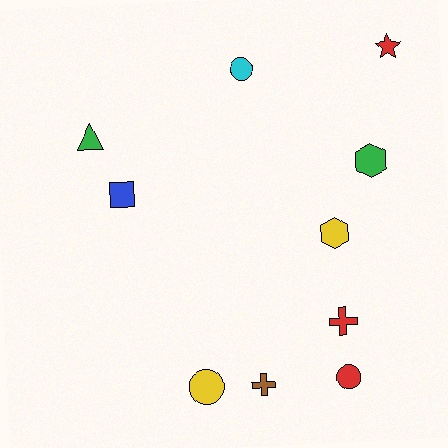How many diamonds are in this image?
There are no diamonds.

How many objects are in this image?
There are 10 objects.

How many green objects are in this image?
There are 2 green objects.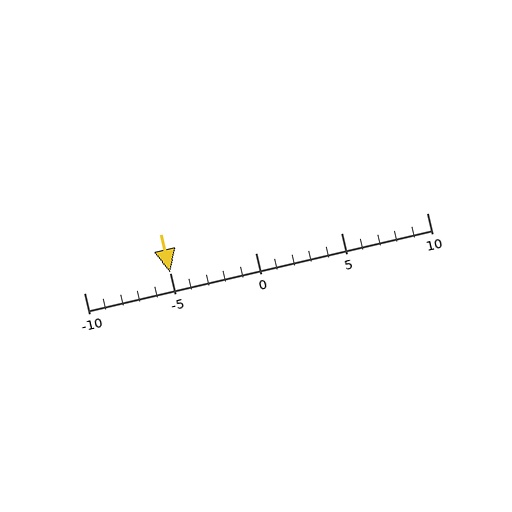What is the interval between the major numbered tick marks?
The major tick marks are spaced 5 units apart.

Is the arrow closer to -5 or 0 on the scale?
The arrow is closer to -5.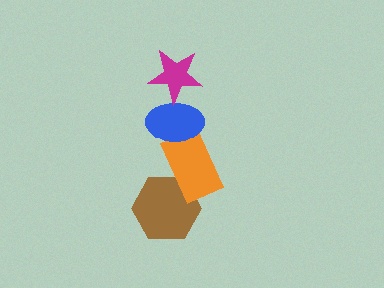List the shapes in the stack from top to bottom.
From top to bottom: the magenta star, the blue ellipse, the orange rectangle, the brown hexagon.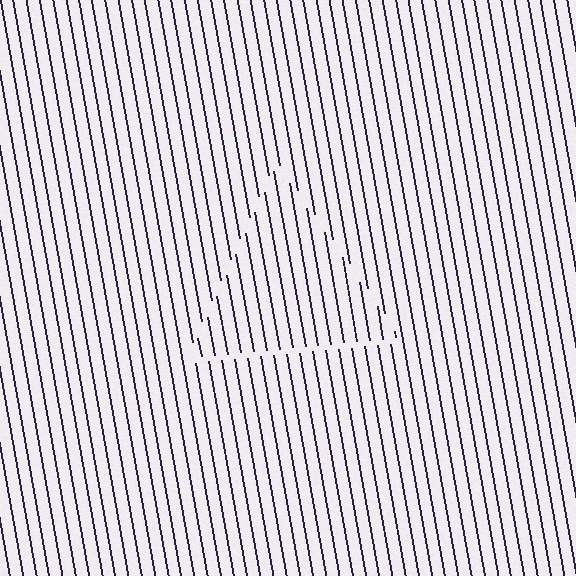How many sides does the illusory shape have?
3 sides — the line-ends trace a triangle.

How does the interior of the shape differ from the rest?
The interior of the shape contains the same grating, shifted by half a period — the contour is defined by the phase discontinuity where line-ends from the inner and outer gratings abut.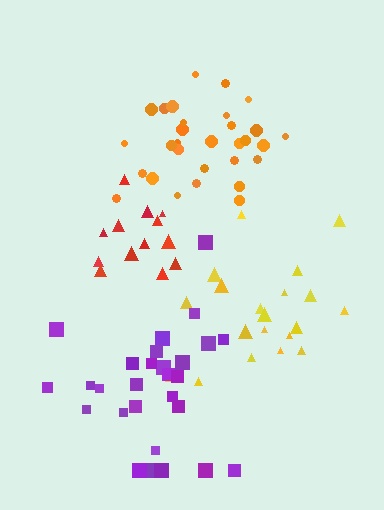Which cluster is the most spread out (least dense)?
Yellow.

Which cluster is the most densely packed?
Red.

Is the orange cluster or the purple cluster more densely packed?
Orange.